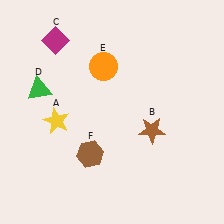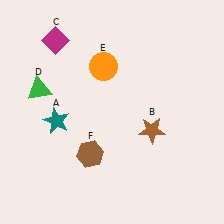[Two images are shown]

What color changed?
The star (A) changed from yellow in Image 1 to teal in Image 2.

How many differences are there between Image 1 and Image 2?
There is 1 difference between the two images.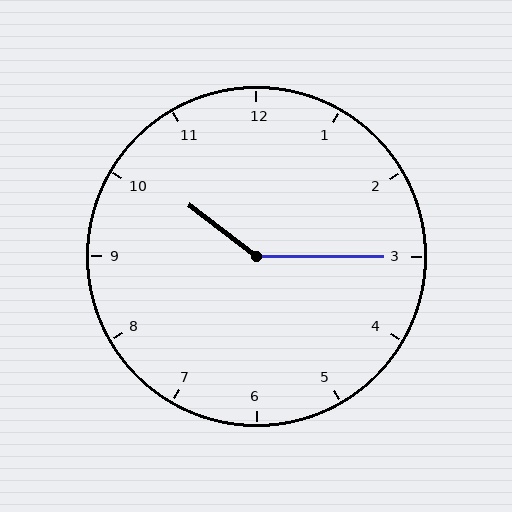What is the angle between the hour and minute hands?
Approximately 142 degrees.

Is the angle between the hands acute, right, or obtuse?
It is obtuse.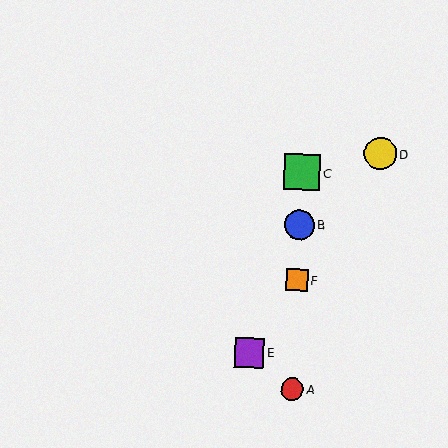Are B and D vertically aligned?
No, B is at x≈300 and D is at x≈380.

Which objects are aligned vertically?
Objects A, B, C, F are aligned vertically.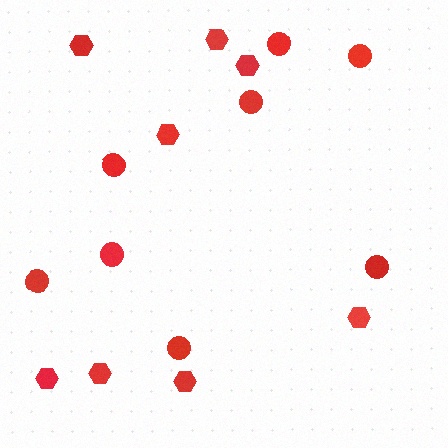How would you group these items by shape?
There are 2 groups: one group of circles (8) and one group of hexagons (8).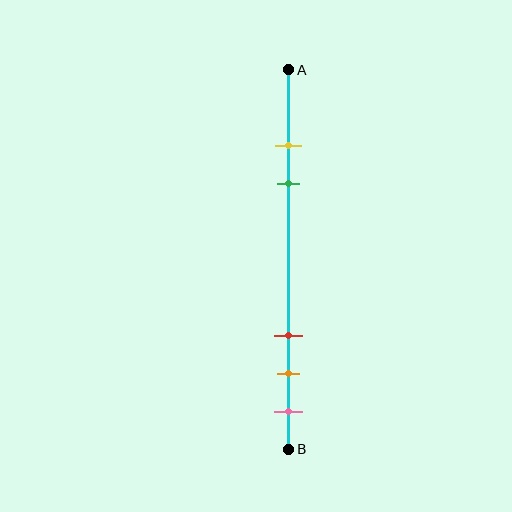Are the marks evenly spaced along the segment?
No, the marks are not evenly spaced.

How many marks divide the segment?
There are 5 marks dividing the segment.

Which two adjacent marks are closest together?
The yellow and green marks are the closest adjacent pair.